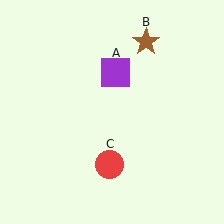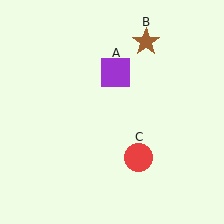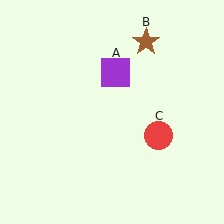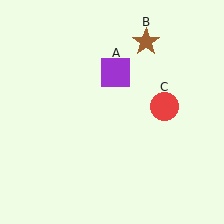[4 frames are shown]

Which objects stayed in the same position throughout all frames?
Purple square (object A) and brown star (object B) remained stationary.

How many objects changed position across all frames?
1 object changed position: red circle (object C).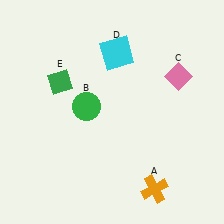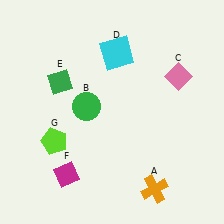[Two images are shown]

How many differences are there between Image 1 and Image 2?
There are 2 differences between the two images.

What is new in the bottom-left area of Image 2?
A magenta diamond (F) was added in the bottom-left area of Image 2.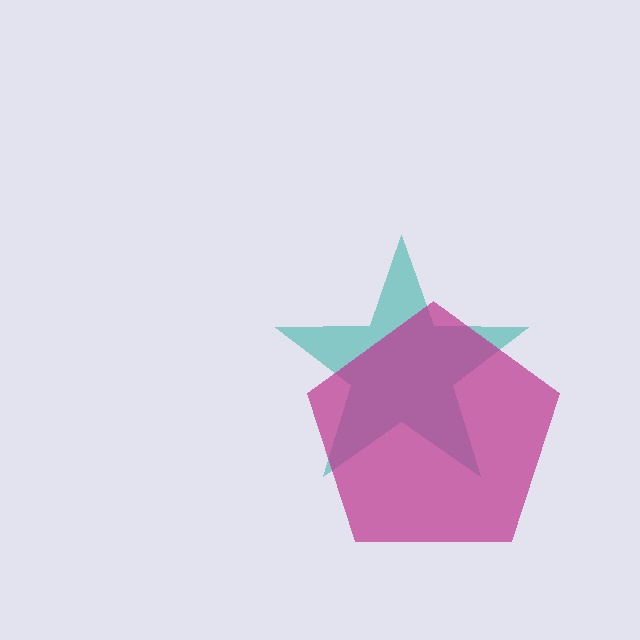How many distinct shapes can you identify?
There are 2 distinct shapes: a teal star, a magenta pentagon.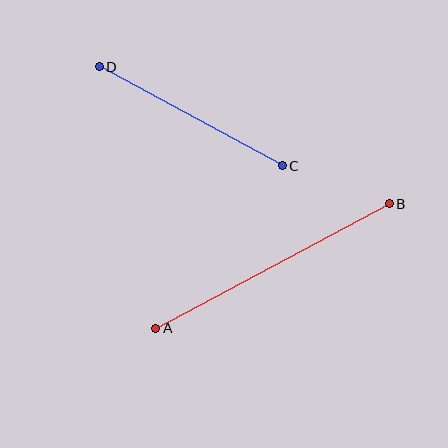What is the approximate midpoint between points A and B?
The midpoint is at approximately (273, 266) pixels.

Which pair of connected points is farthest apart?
Points A and B are farthest apart.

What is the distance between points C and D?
The distance is approximately 208 pixels.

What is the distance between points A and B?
The distance is approximately 265 pixels.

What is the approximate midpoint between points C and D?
The midpoint is at approximately (191, 116) pixels.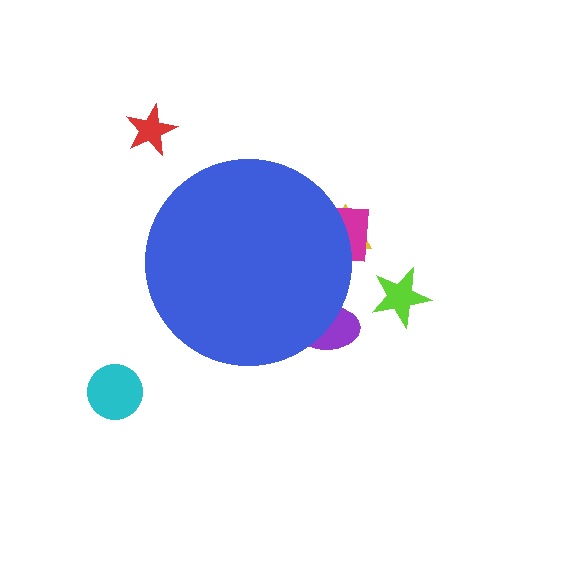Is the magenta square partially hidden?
Yes, the magenta square is partially hidden behind the blue circle.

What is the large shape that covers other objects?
A blue circle.